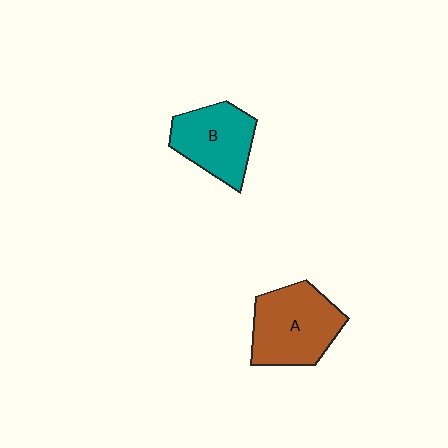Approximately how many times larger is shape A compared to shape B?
Approximately 1.2 times.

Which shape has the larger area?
Shape A (brown).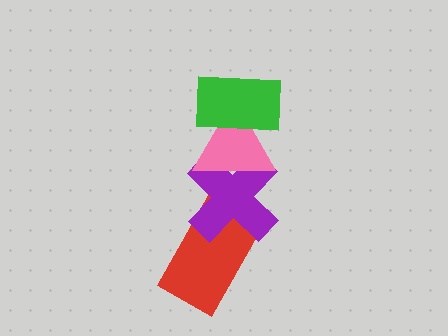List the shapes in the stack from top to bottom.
From top to bottom: the green rectangle, the pink triangle, the purple cross, the red rectangle.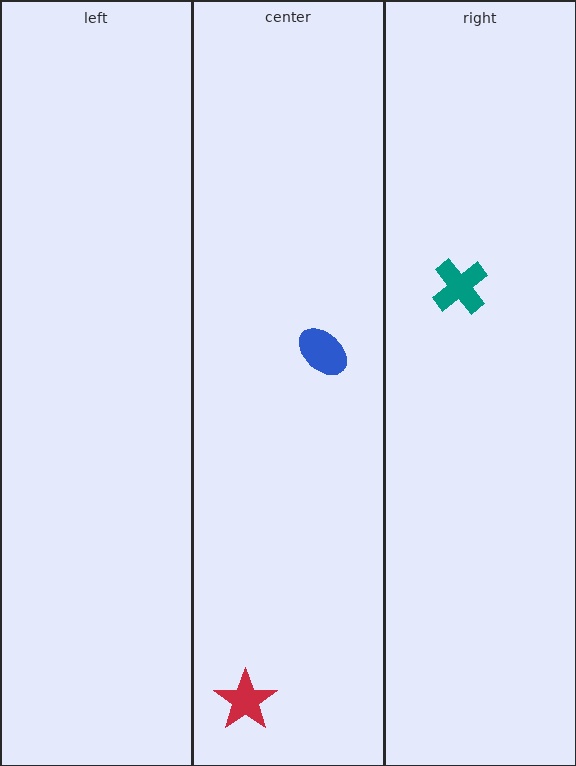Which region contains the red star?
The center region.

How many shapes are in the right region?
1.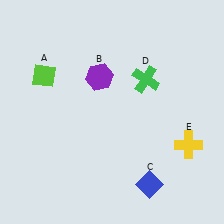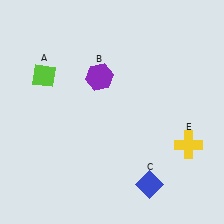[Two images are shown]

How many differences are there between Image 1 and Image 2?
There is 1 difference between the two images.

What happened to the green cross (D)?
The green cross (D) was removed in Image 2. It was in the top-right area of Image 1.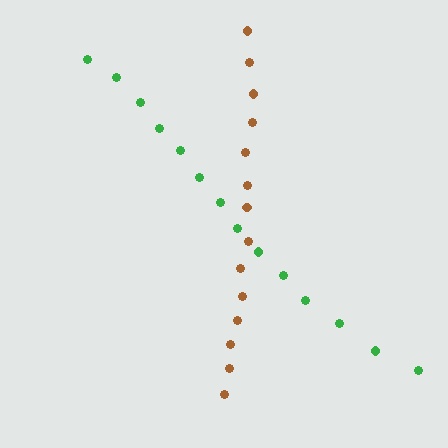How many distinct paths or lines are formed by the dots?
There are 2 distinct paths.